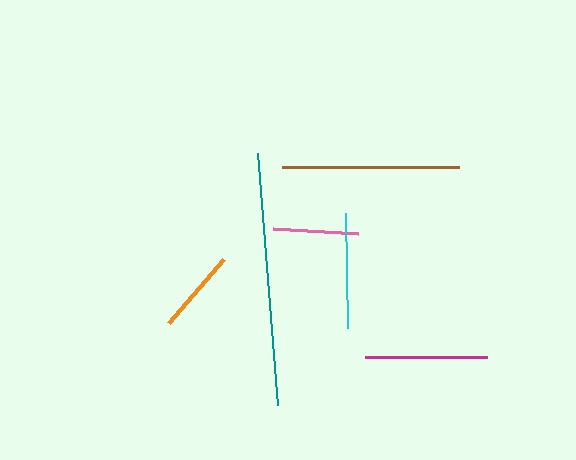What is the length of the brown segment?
The brown segment is approximately 177 pixels long.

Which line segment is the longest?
The teal line is the longest at approximately 253 pixels.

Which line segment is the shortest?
The pink line is the shortest at approximately 85 pixels.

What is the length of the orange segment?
The orange segment is approximately 85 pixels long.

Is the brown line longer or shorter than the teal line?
The teal line is longer than the brown line.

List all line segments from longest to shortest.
From longest to shortest: teal, brown, magenta, cyan, orange, pink.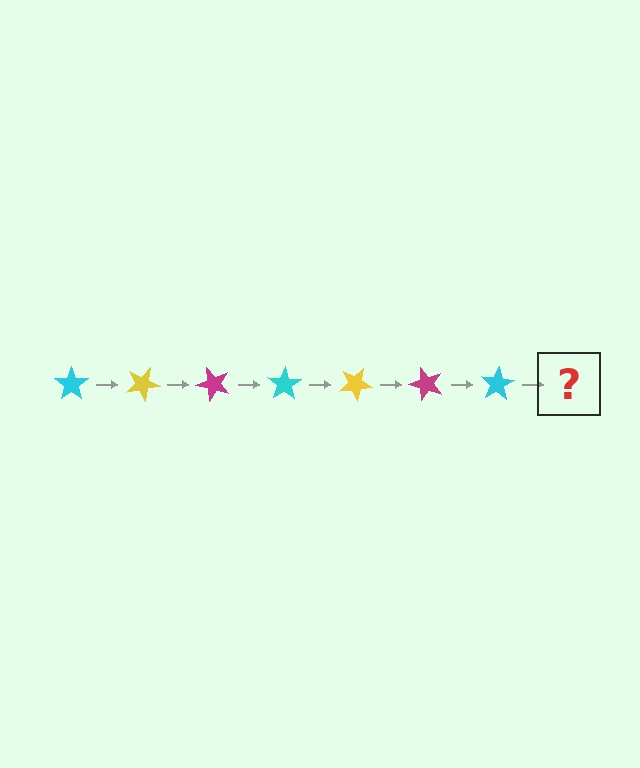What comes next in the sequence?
The next element should be a yellow star, rotated 175 degrees from the start.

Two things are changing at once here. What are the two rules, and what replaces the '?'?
The two rules are that it rotates 25 degrees each step and the color cycles through cyan, yellow, and magenta. The '?' should be a yellow star, rotated 175 degrees from the start.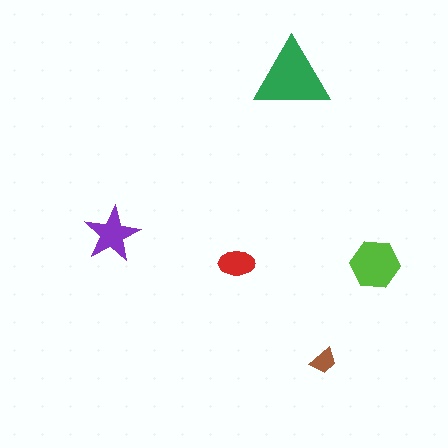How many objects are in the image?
There are 5 objects in the image.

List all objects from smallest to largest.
The brown trapezoid, the red ellipse, the purple star, the lime hexagon, the green triangle.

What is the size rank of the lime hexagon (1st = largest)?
2nd.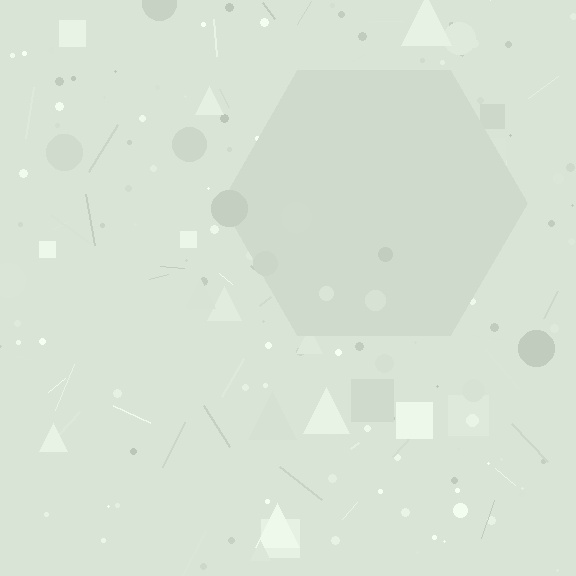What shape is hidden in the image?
A hexagon is hidden in the image.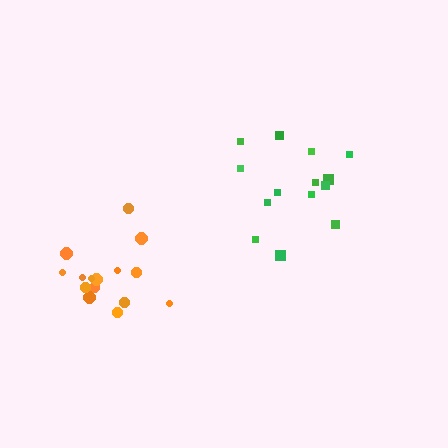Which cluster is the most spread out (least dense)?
Green.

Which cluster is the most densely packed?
Orange.